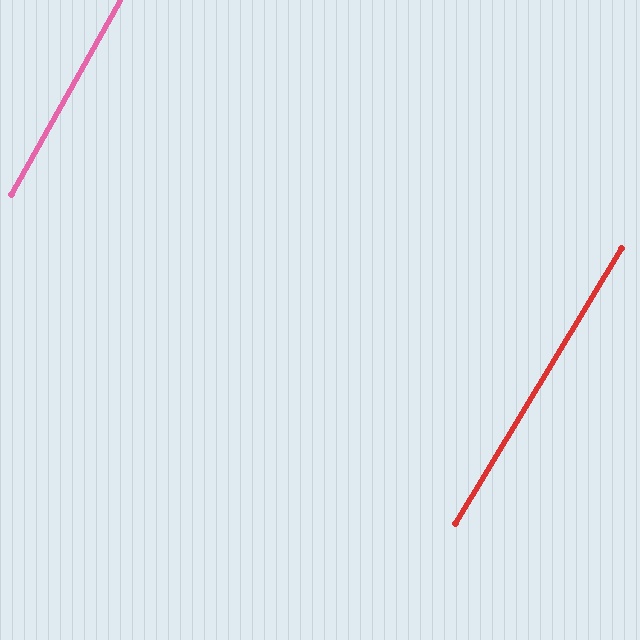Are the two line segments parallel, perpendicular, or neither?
Parallel — their directions differ by only 1.8°.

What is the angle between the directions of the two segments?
Approximately 2 degrees.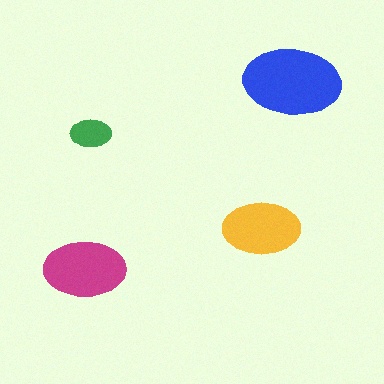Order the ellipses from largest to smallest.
the blue one, the magenta one, the yellow one, the green one.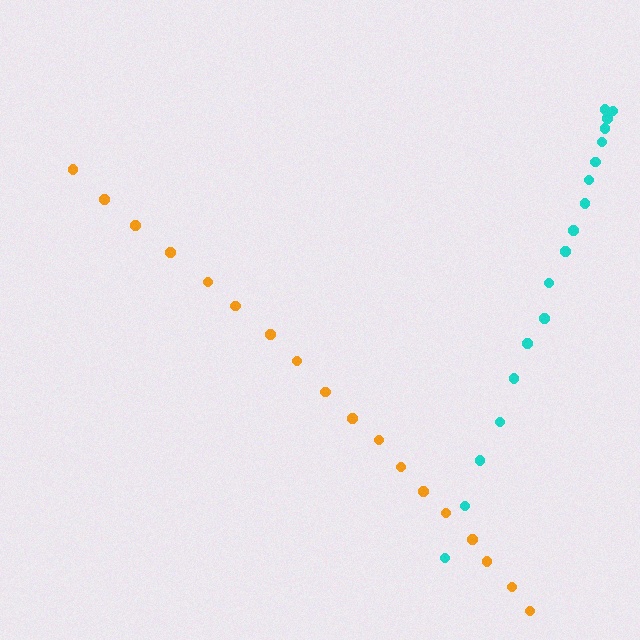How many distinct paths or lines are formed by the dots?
There are 2 distinct paths.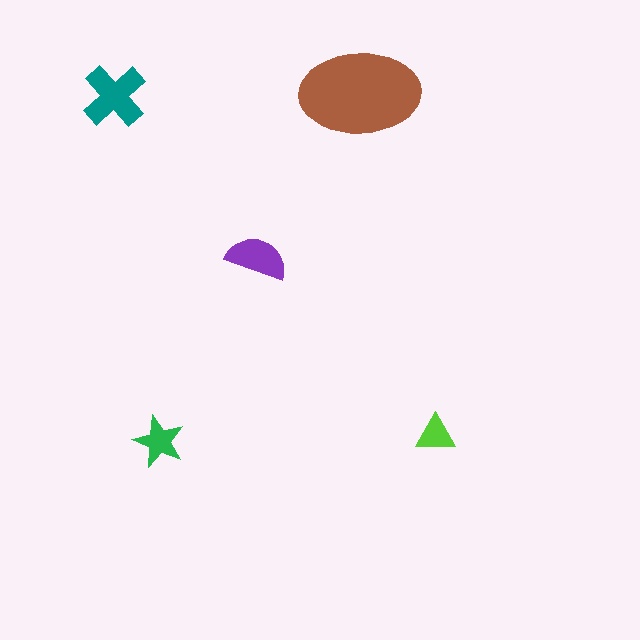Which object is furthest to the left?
The teal cross is leftmost.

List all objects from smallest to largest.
The lime triangle, the green star, the purple semicircle, the teal cross, the brown ellipse.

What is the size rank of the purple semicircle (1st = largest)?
3rd.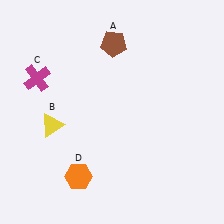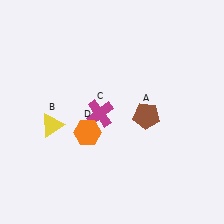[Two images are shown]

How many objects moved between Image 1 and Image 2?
3 objects moved between the two images.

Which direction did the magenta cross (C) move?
The magenta cross (C) moved right.